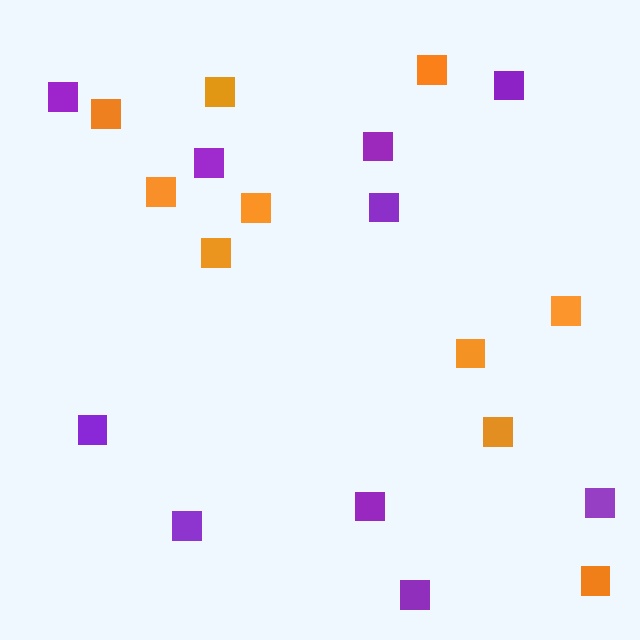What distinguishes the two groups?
There are 2 groups: one group of purple squares (10) and one group of orange squares (10).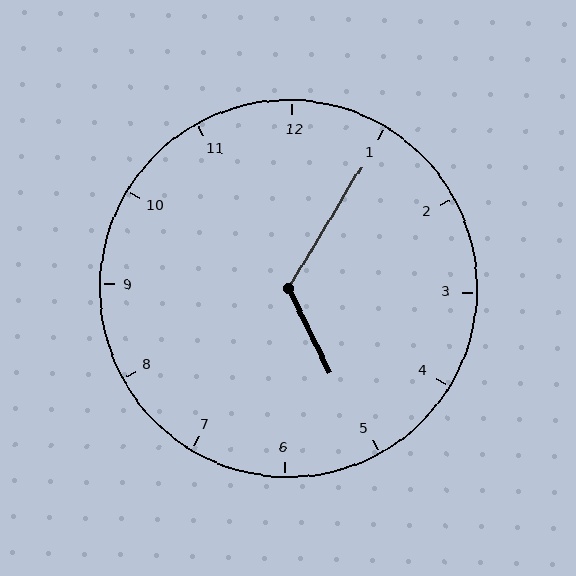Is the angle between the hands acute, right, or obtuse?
It is obtuse.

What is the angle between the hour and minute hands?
Approximately 122 degrees.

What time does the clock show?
5:05.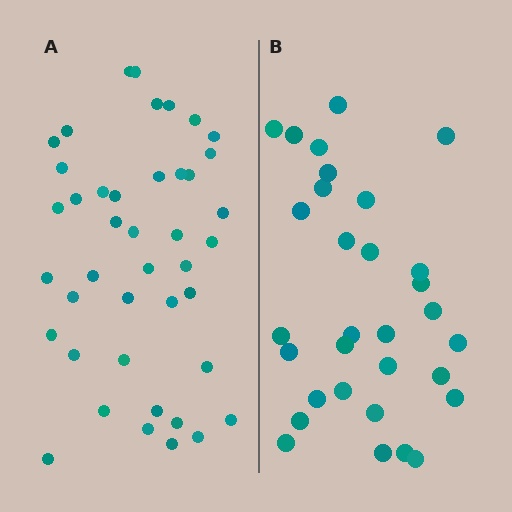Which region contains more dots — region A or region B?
Region A (the left region) has more dots.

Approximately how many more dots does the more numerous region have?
Region A has roughly 12 or so more dots than region B.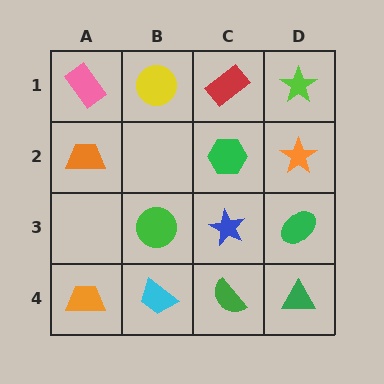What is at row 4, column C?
A green semicircle.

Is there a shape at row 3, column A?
No, that cell is empty.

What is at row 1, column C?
A red rectangle.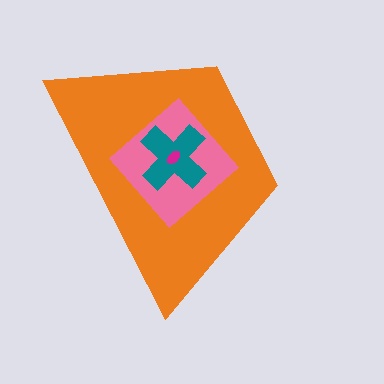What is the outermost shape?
The orange trapezoid.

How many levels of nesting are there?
4.